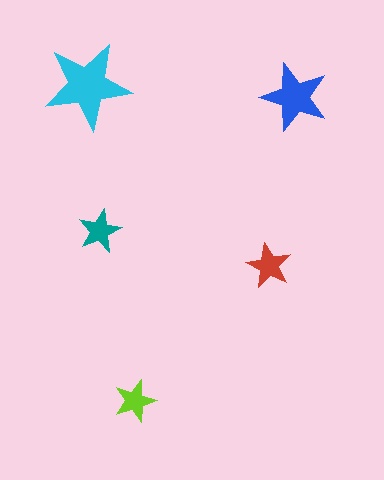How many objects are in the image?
There are 5 objects in the image.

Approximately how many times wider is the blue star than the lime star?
About 1.5 times wider.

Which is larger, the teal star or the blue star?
The blue one.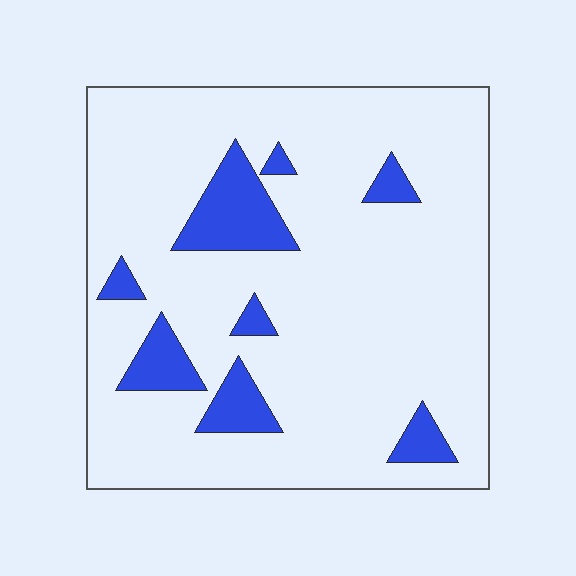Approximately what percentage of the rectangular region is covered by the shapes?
Approximately 15%.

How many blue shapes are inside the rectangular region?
8.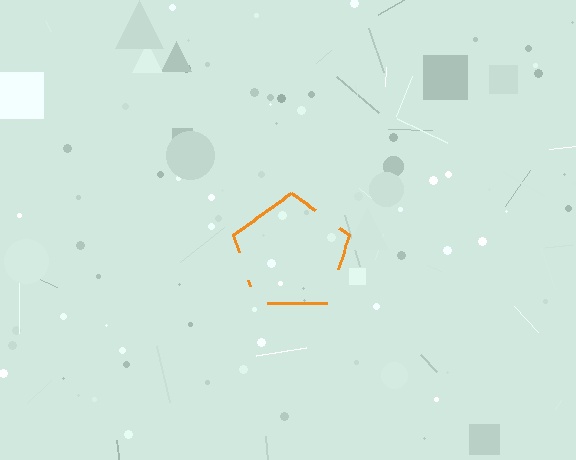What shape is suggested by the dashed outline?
The dashed outline suggests a pentagon.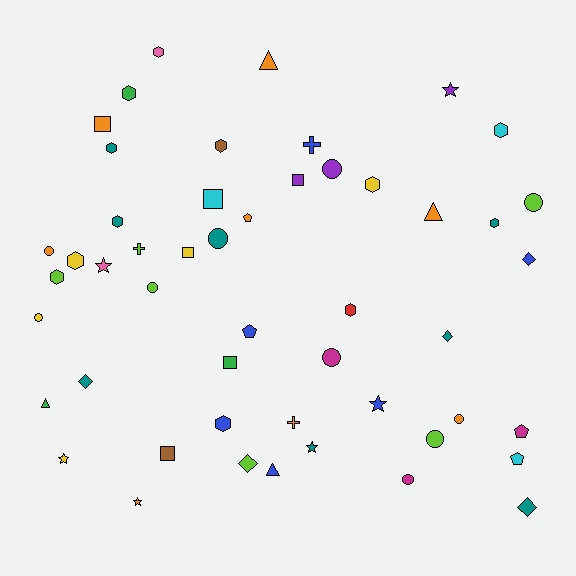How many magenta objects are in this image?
There are 3 magenta objects.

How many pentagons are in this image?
There are 4 pentagons.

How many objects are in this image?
There are 50 objects.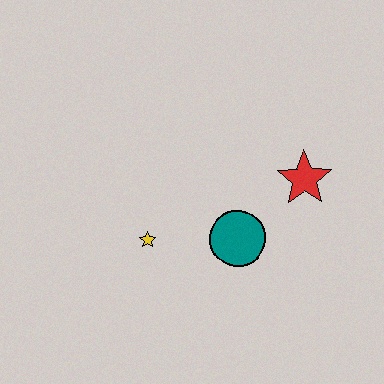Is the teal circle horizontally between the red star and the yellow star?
Yes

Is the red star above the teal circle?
Yes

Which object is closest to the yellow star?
The teal circle is closest to the yellow star.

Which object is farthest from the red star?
The yellow star is farthest from the red star.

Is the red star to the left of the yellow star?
No